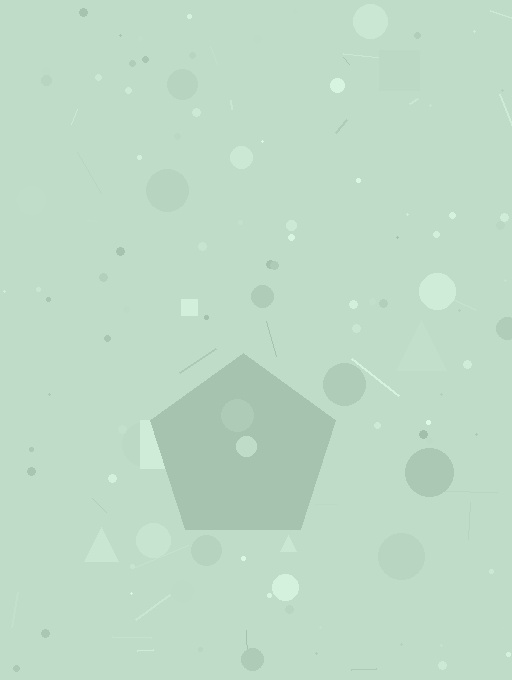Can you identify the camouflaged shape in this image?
The camouflaged shape is a pentagon.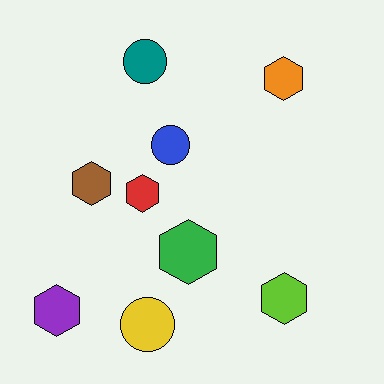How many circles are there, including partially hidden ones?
There are 3 circles.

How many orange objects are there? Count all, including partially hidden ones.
There is 1 orange object.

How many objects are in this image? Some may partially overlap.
There are 9 objects.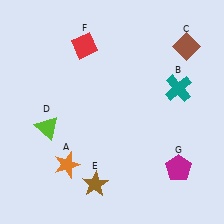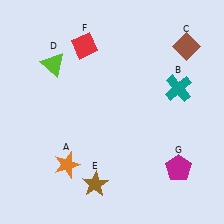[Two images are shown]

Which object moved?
The lime triangle (D) moved up.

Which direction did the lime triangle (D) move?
The lime triangle (D) moved up.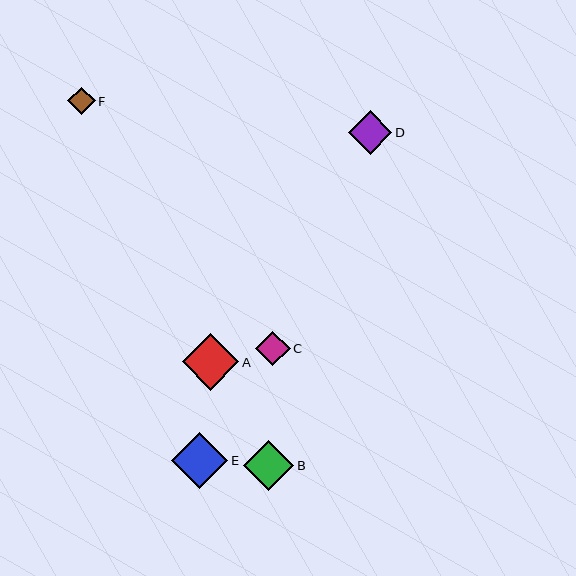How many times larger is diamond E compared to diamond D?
Diamond E is approximately 1.3 times the size of diamond D.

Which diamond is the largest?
Diamond A is the largest with a size of approximately 56 pixels.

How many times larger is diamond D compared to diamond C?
Diamond D is approximately 1.3 times the size of diamond C.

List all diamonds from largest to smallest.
From largest to smallest: A, E, B, D, C, F.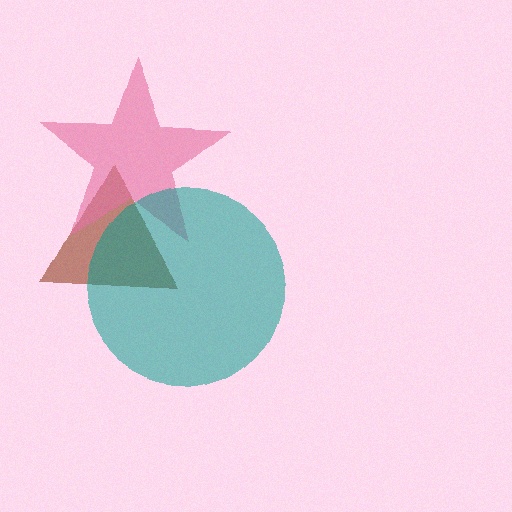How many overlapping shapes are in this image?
There are 3 overlapping shapes in the image.